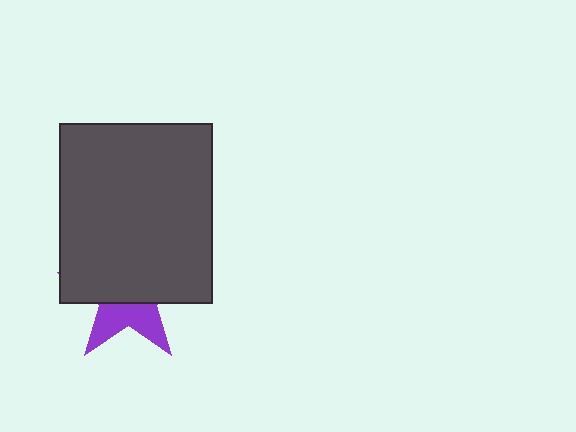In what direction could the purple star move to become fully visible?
The purple star could move down. That would shift it out from behind the dark gray rectangle entirely.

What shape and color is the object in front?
The object in front is a dark gray rectangle.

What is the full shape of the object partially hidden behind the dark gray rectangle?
The partially hidden object is a purple star.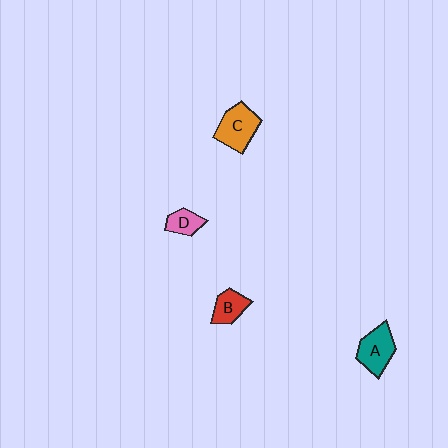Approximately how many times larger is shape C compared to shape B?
Approximately 1.6 times.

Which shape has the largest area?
Shape C (orange).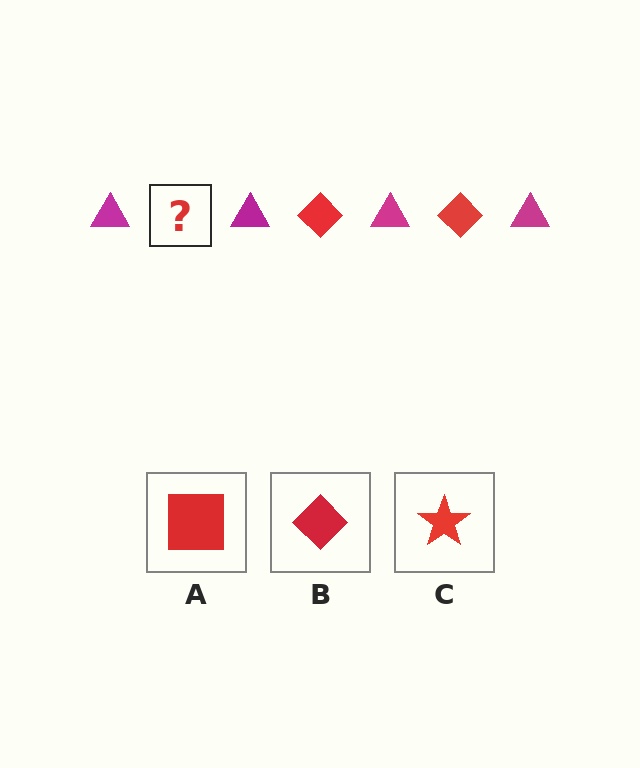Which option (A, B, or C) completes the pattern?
B.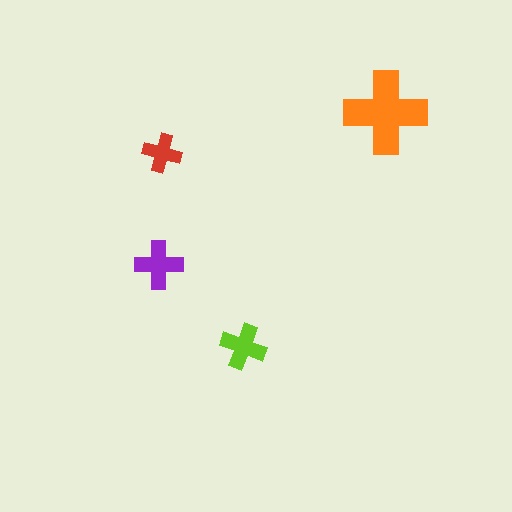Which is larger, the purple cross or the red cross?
The purple one.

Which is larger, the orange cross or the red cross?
The orange one.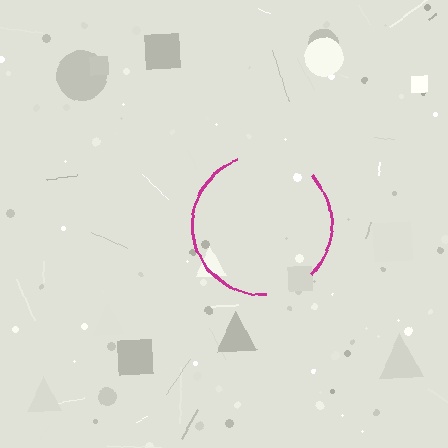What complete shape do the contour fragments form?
The contour fragments form a circle.